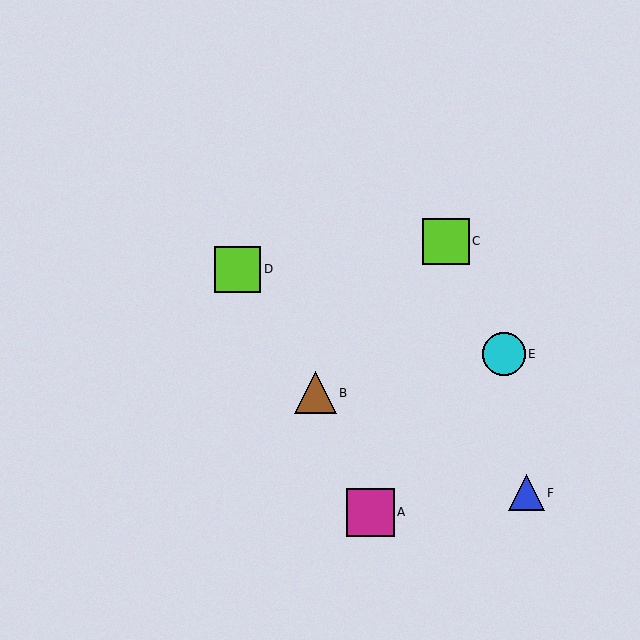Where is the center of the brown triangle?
The center of the brown triangle is at (315, 393).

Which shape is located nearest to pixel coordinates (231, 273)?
The lime square (labeled D) at (238, 269) is nearest to that location.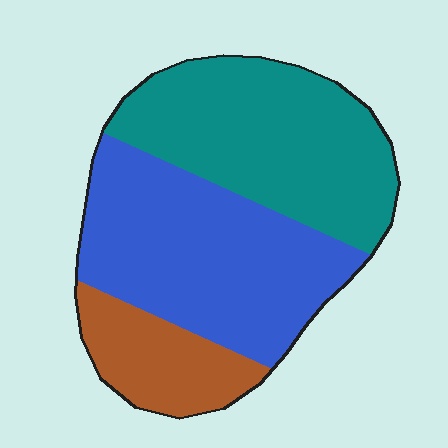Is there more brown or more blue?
Blue.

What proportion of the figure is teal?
Teal takes up about two fifths (2/5) of the figure.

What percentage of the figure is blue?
Blue takes up about two fifths (2/5) of the figure.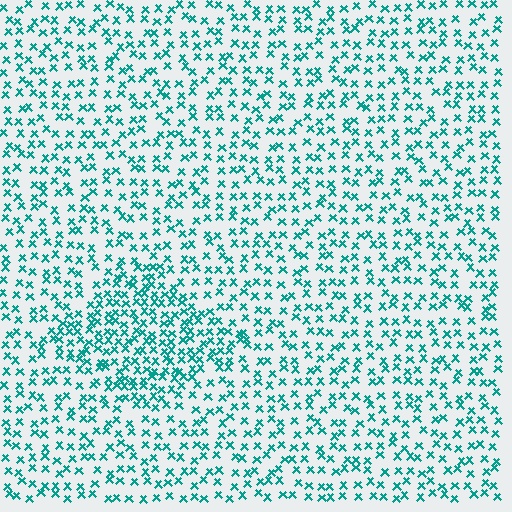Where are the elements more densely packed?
The elements are more densely packed inside the diamond boundary.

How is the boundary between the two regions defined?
The boundary is defined by a change in element density (approximately 1.8x ratio). All elements are the same color, size, and shape.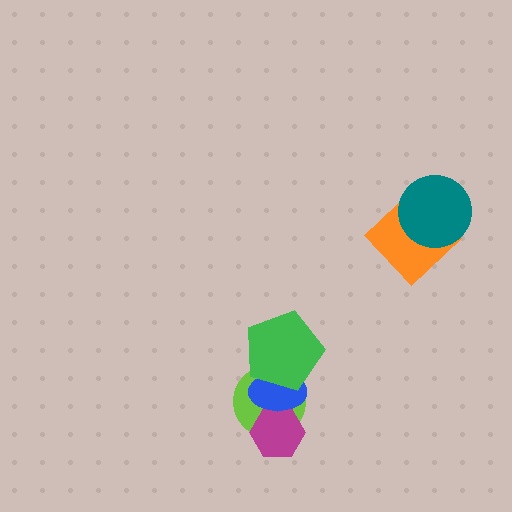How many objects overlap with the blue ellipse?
3 objects overlap with the blue ellipse.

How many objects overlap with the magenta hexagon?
2 objects overlap with the magenta hexagon.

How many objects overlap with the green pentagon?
2 objects overlap with the green pentagon.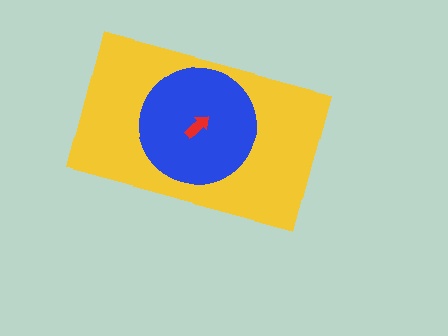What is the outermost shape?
The yellow rectangle.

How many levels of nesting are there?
3.